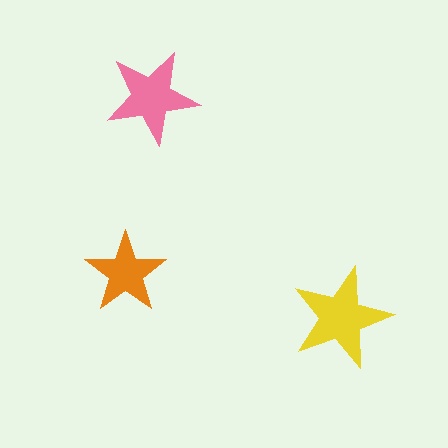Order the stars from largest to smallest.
the yellow one, the pink one, the orange one.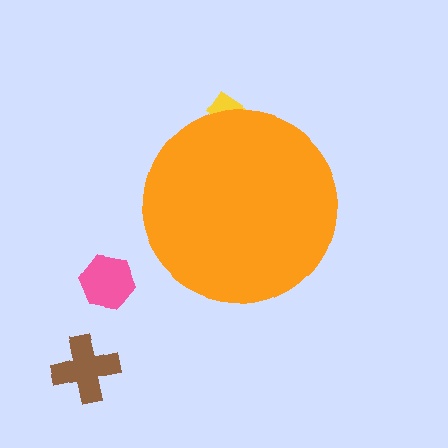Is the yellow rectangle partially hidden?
Yes, the yellow rectangle is partially hidden behind the orange circle.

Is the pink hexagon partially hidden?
No, the pink hexagon is fully visible.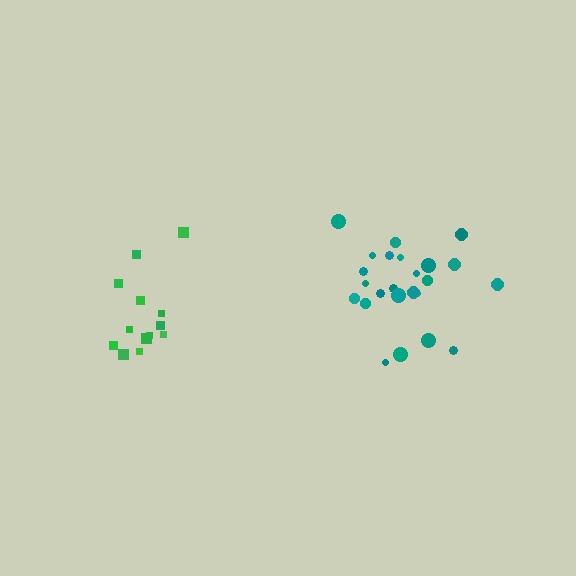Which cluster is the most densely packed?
Teal.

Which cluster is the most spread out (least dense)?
Green.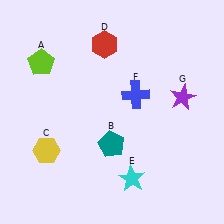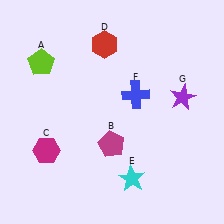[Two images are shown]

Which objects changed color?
B changed from teal to magenta. C changed from yellow to magenta.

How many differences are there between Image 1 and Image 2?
There are 2 differences between the two images.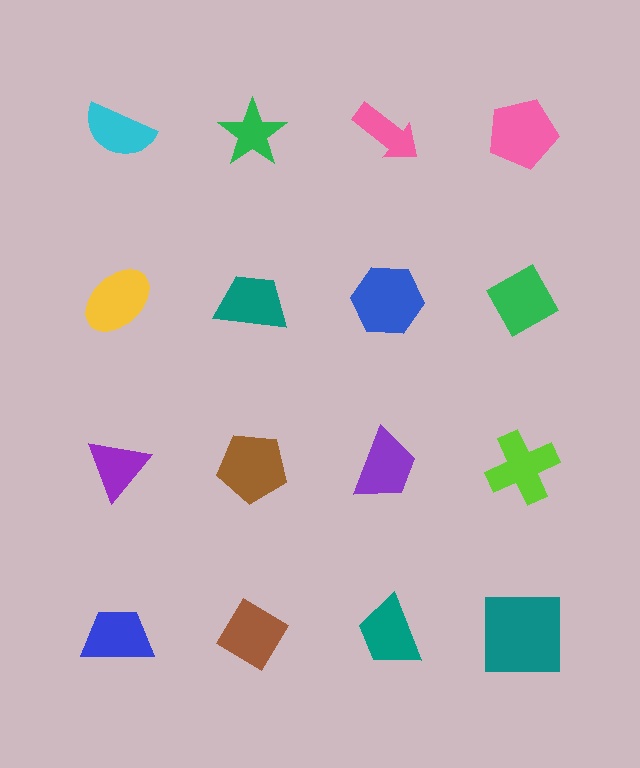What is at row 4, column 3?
A teal trapezoid.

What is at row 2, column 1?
A yellow ellipse.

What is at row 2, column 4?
A green diamond.